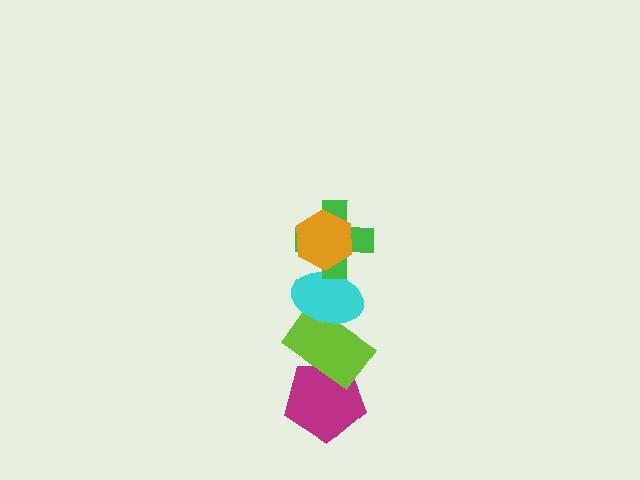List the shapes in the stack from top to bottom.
From top to bottom: the orange hexagon, the green cross, the cyan ellipse, the lime rectangle, the magenta pentagon.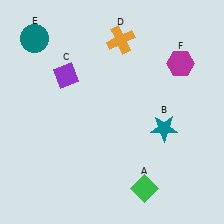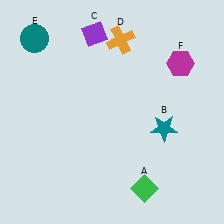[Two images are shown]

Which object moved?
The purple diamond (C) moved up.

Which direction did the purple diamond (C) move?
The purple diamond (C) moved up.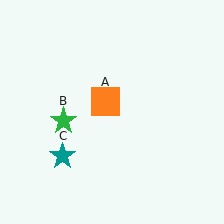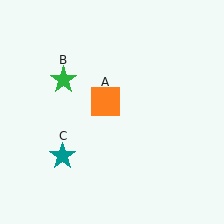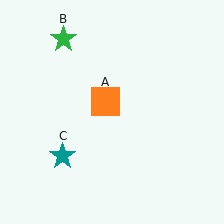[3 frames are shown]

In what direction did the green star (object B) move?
The green star (object B) moved up.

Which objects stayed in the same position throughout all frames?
Orange square (object A) and teal star (object C) remained stationary.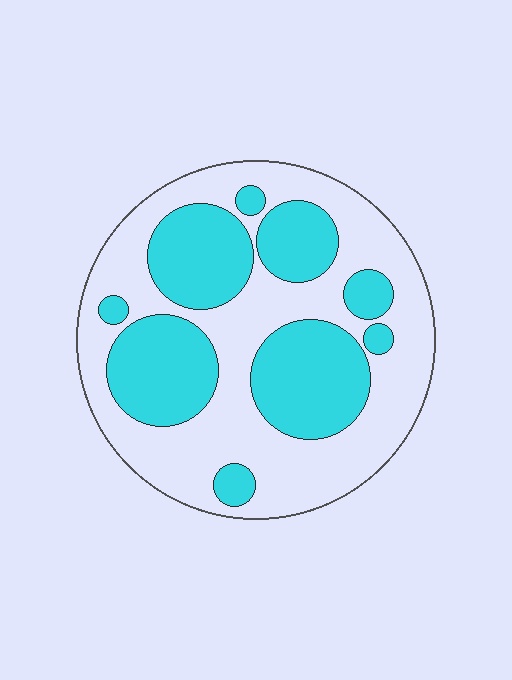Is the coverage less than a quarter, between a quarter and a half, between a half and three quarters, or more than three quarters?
Between a quarter and a half.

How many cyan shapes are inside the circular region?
9.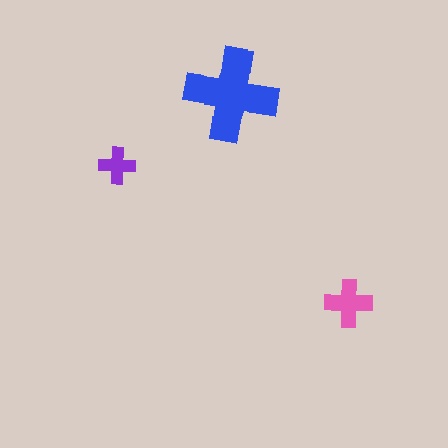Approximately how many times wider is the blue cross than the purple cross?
About 2.5 times wider.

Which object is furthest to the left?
The purple cross is leftmost.